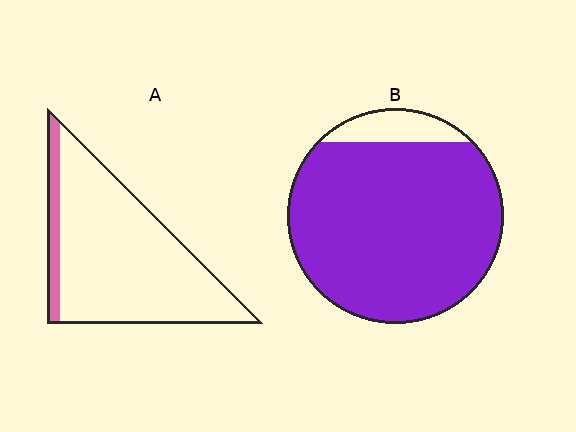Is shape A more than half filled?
No.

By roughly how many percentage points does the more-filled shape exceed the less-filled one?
By roughly 80 percentage points (B over A).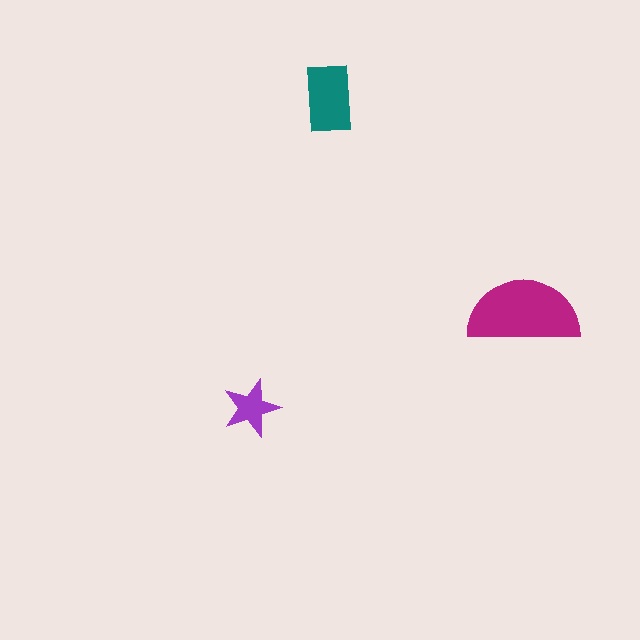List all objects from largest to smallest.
The magenta semicircle, the teal rectangle, the purple star.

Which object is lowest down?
The purple star is bottommost.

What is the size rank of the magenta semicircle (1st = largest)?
1st.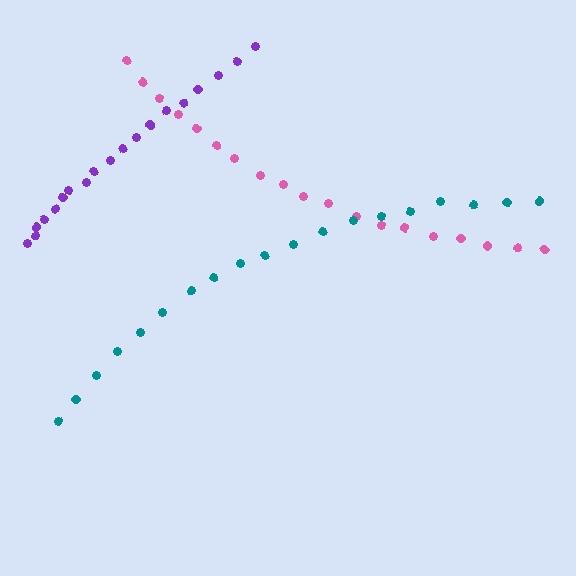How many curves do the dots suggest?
There are 3 distinct paths.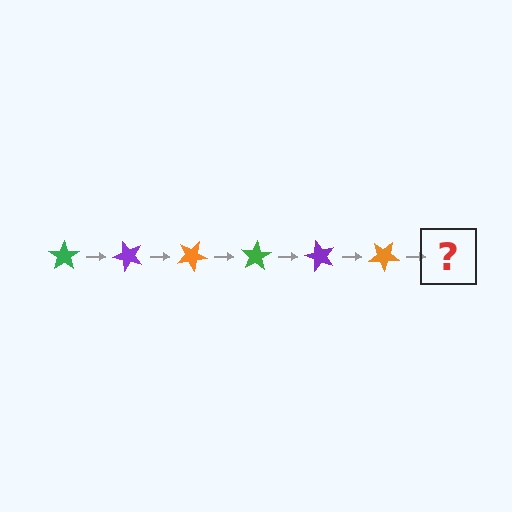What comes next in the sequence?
The next element should be a green star, rotated 300 degrees from the start.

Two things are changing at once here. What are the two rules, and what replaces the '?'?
The two rules are that it rotates 50 degrees each step and the color cycles through green, purple, and orange. The '?' should be a green star, rotated 300 degrees from the start.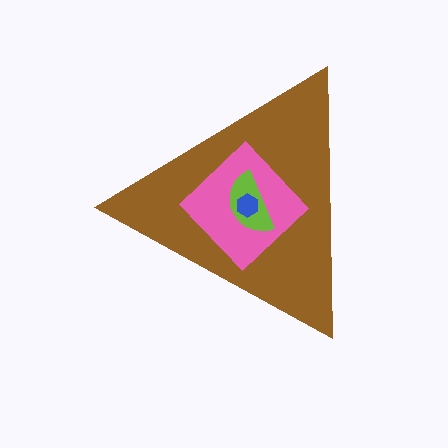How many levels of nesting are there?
4.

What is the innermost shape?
The blue hexagon.